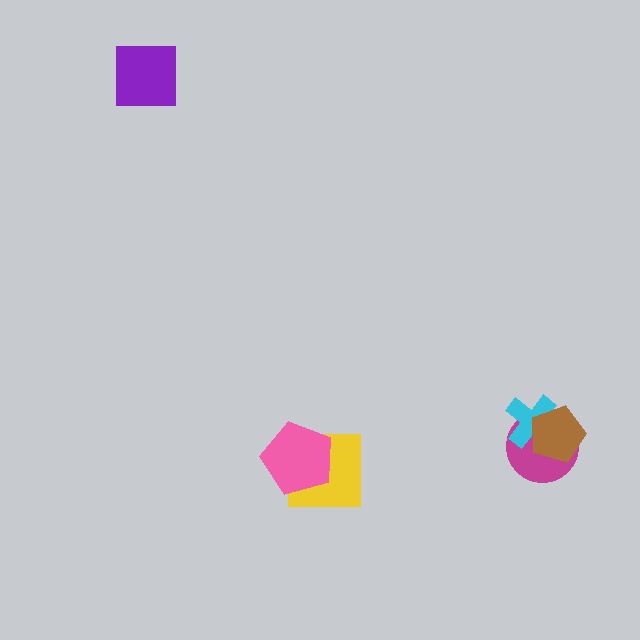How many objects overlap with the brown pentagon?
2 objects overlap with the brown pentagon.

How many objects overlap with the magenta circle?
2 objects overlap with the magenta circle.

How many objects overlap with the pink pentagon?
1 object overlaps with the pink pentagon.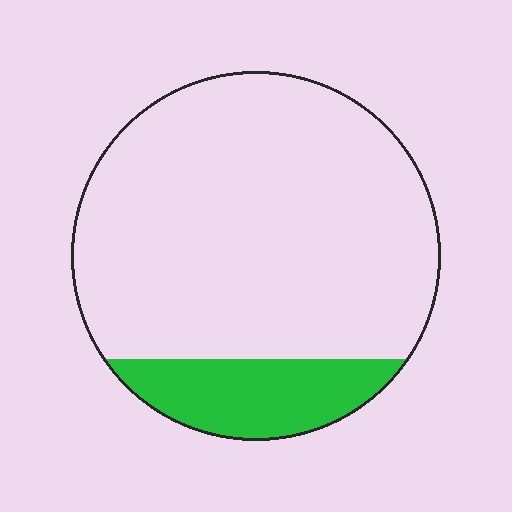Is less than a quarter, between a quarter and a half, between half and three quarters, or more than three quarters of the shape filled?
Less than a quarter.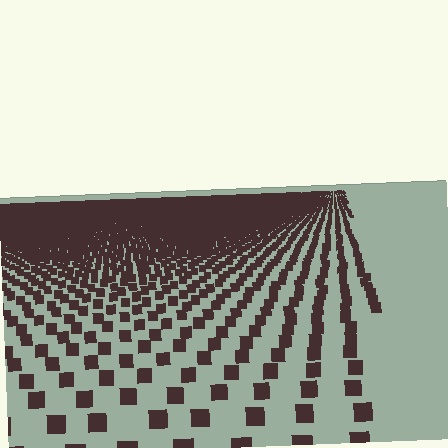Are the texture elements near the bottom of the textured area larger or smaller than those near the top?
Larger. Near the bottom, elements are closer to the viewer and appear at a bigger on-screen size.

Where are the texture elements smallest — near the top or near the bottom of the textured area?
Near the top.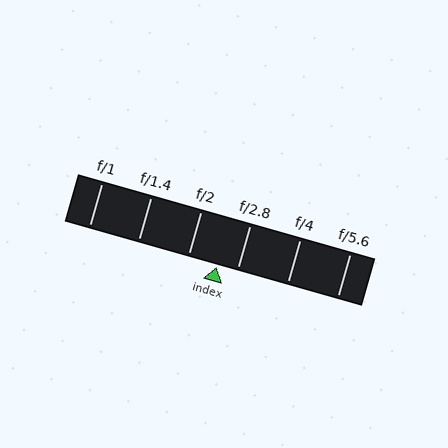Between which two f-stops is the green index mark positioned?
The index mark is between f/2 and f/2.8.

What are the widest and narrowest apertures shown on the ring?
The widest aperture shown is f/1 and the narrowest is f/5.6.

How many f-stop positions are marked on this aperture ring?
There are 6 f-stop positions marked.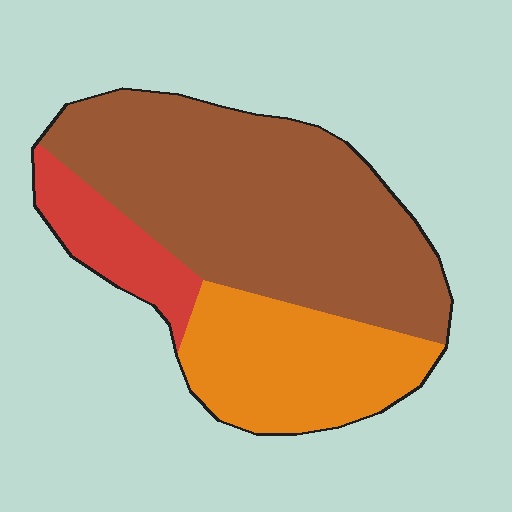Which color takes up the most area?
Brown, at roughly 60%.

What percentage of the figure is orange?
Orange takes up about one quarter (1/4) of the figure.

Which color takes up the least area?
Red, at roughly 15%.